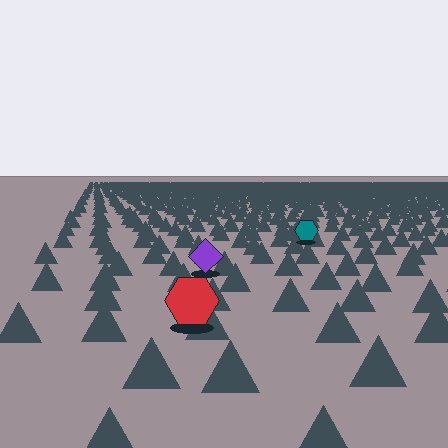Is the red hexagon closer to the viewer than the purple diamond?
Yes. The red hexagon is closer — you can tell from the texture gradient: the ground texture is coarser near it.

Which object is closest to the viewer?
The red hexagon is closest. The texture marks near it are larger and more spread out.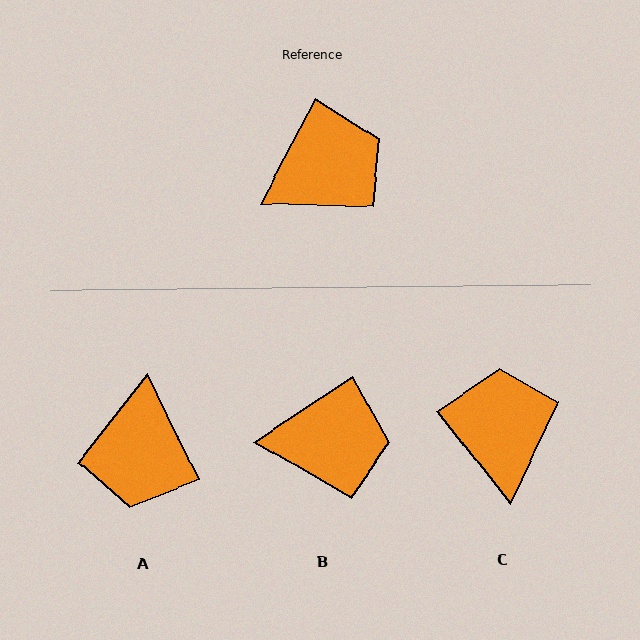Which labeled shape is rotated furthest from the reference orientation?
A, about 126 degrees away.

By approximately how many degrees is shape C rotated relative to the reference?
Approximately 66 degrees counter-clockwise.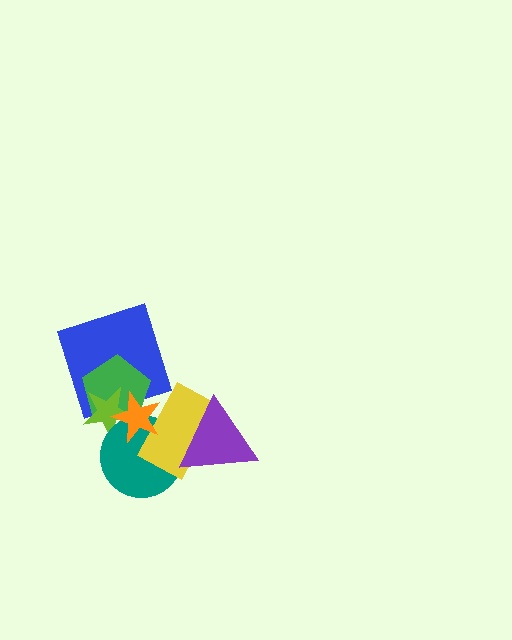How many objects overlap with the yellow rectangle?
3 objects overlap with the yellow rectangle.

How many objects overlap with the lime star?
4 objects overlap with the lime star.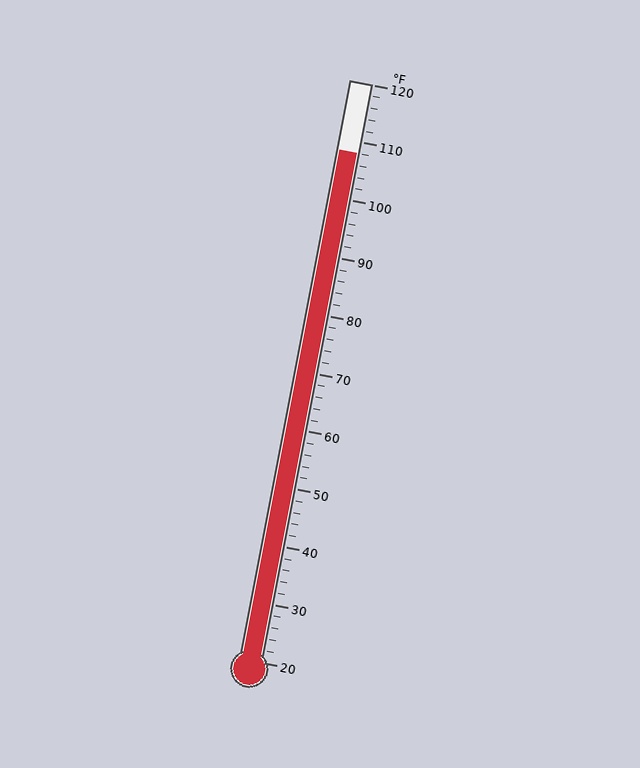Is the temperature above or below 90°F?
The temperature is above 90°F.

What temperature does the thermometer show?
The thermometer shows approximately 108°F.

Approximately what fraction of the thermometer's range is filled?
The thermometer is filled to approximately 90% of its range.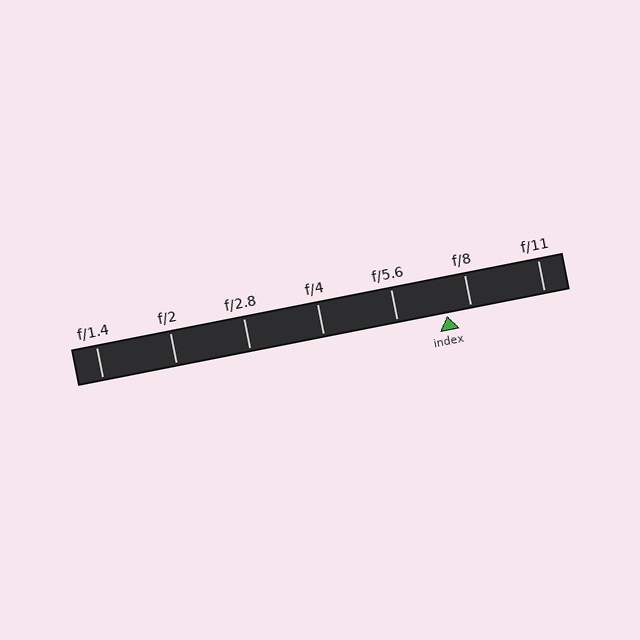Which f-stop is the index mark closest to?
The index mark is closest to f/8.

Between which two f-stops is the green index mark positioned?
The index mark is between f/5.6 and f/8.